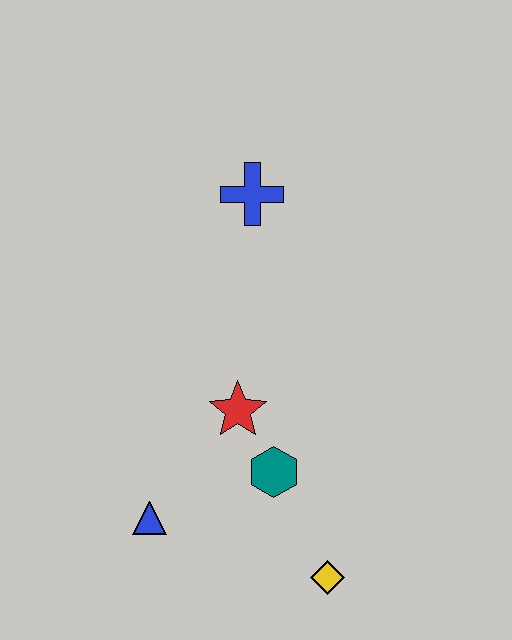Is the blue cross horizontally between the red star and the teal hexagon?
Yes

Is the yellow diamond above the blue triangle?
No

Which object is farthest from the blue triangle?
The blue cross is farthest from the blue triangle.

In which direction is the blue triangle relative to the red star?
The blue triangle is below the red star.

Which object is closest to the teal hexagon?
The red star is closest to the teal hexagon.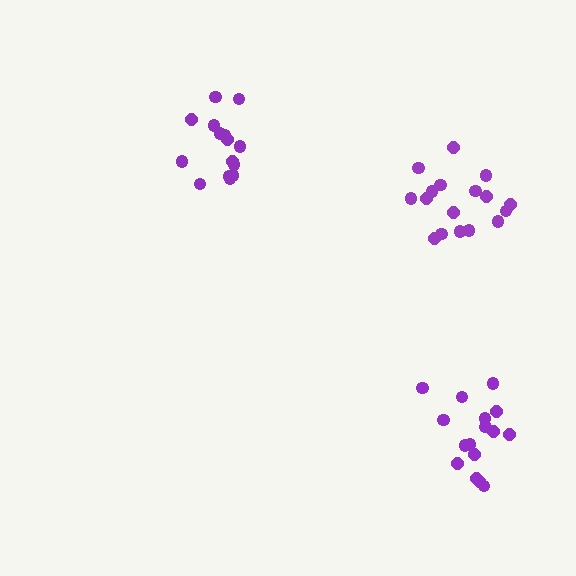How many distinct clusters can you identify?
There are 3 distinct clusters.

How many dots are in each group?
Group 1: 17 dots, Group 2: 15 dots, Group 3: 16 dots (48 total).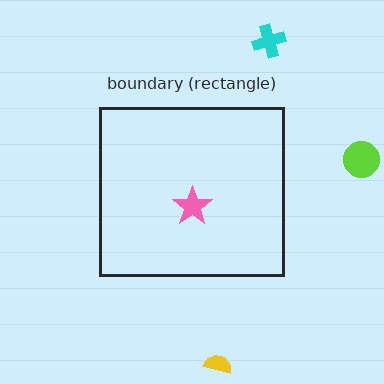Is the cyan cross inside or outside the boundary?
Outside.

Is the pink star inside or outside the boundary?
Inside.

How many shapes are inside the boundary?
1 inside, 3 outside.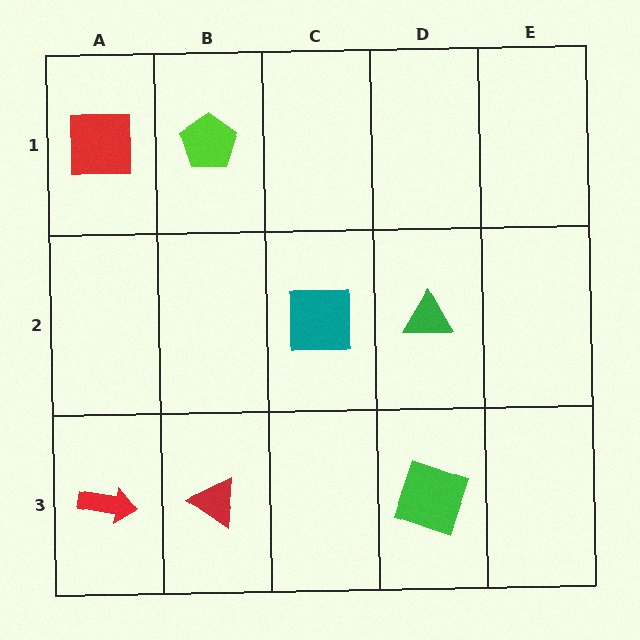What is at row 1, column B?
A lime pentagon.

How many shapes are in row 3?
3 shapes.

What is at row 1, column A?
A red square.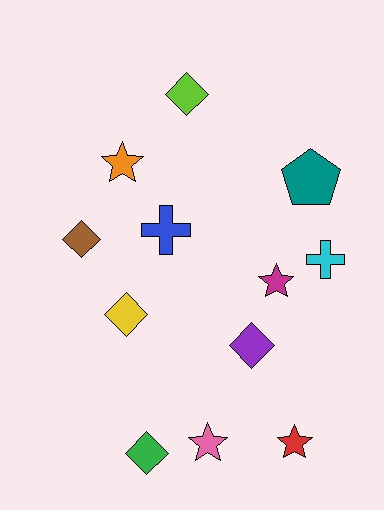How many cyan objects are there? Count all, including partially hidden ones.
There is 1 cyan object.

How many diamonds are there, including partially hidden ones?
There are 5 diamonds.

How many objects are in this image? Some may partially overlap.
There are 12 objects.